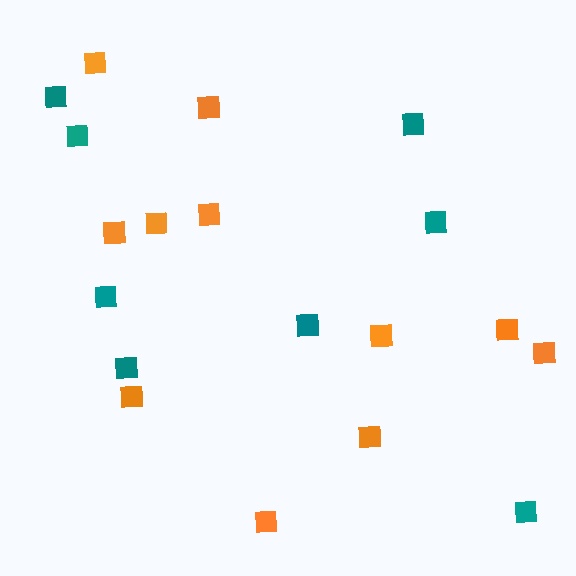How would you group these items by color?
There are 2 groups: one group of teal squares (8) and one group of orange squares (11).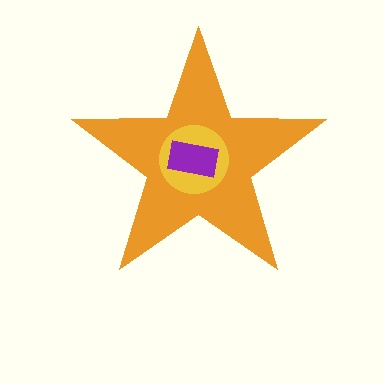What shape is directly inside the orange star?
The yellow circle.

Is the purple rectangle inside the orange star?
Yes.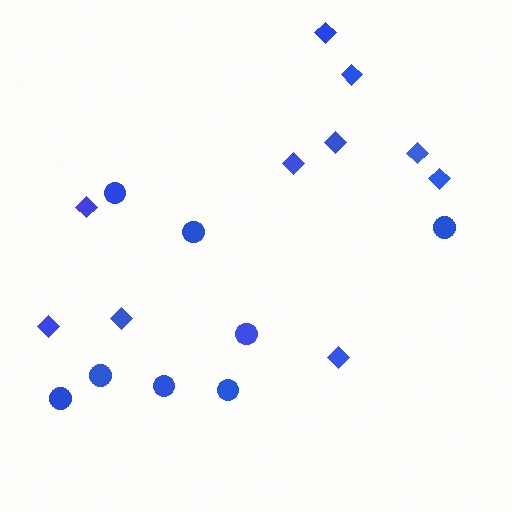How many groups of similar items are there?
There are 2 groups: one group of circles (8) and one group of diamonds (10).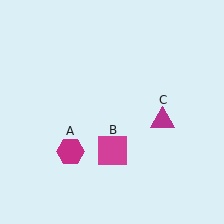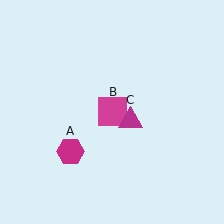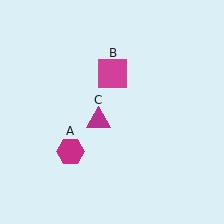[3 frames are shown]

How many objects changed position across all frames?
2 objects changed position: magenta square (object B), magenta triangle (object C).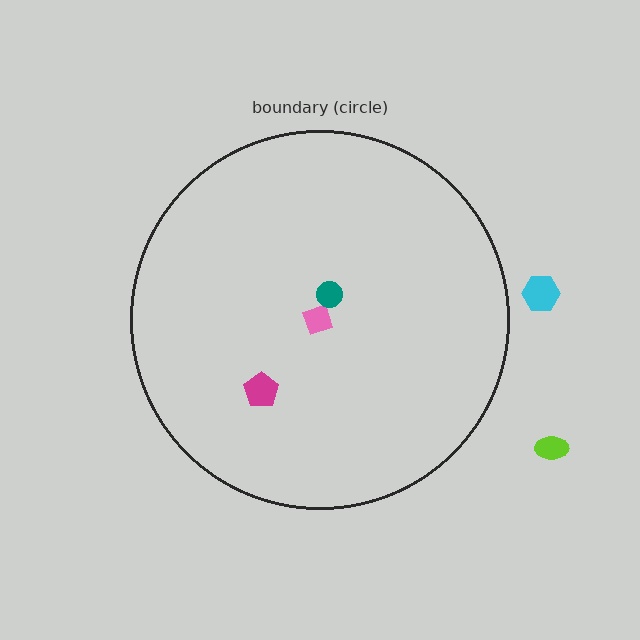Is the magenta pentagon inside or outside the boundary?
Inside.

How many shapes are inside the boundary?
3 inside, 2 outside.